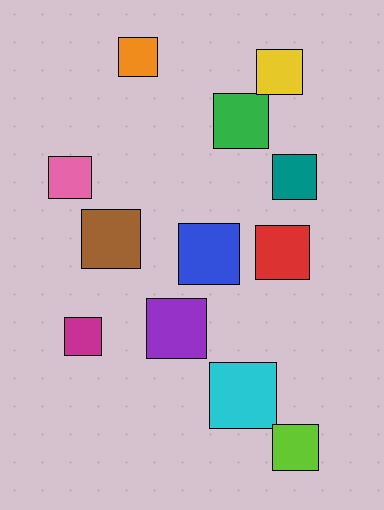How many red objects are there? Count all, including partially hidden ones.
There is 1 red object.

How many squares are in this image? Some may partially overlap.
There are 12 squares.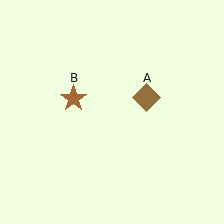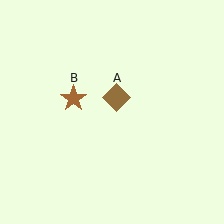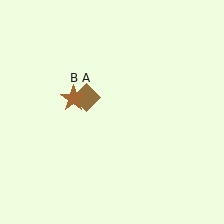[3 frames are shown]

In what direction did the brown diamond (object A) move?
The brown diamond (object A) moved left.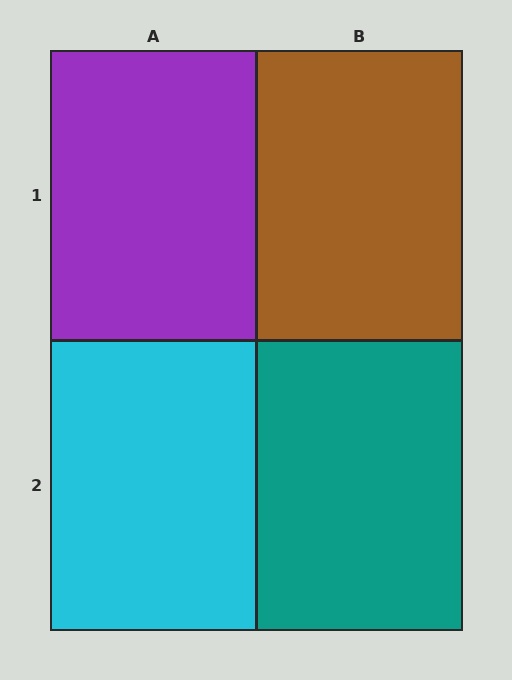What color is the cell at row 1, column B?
Brown.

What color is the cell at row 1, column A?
Purple.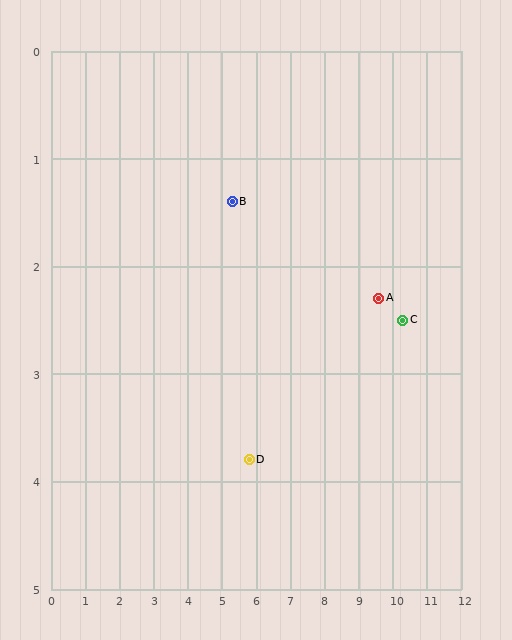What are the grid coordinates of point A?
Point A is at approximately (9.6, 2.3).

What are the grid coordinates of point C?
Point C is at approximately (10.3, 2.5).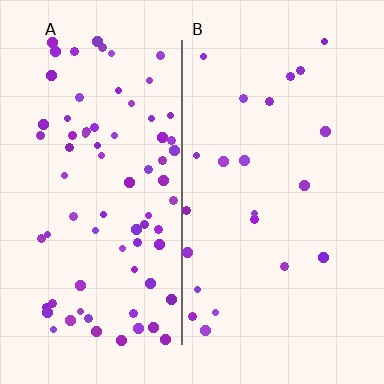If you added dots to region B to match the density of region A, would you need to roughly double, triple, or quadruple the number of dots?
Approximately triple.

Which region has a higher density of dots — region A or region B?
A (the left).